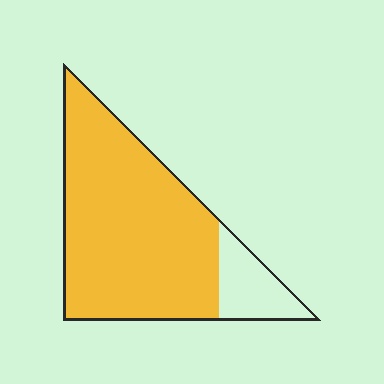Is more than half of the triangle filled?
Yes.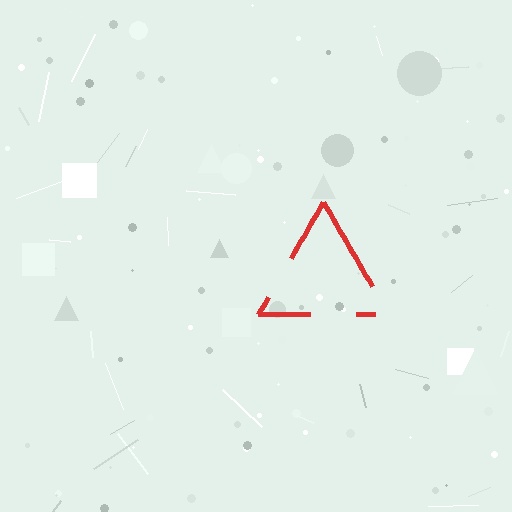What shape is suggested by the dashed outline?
The dashed outline suggests a triangle.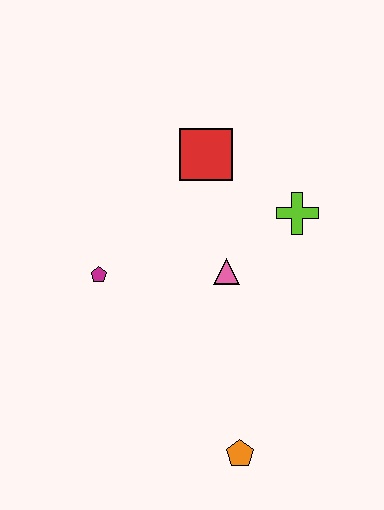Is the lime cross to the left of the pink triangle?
No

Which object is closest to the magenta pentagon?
The pink triangle is closest to the magenta pentagon.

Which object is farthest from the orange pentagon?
The red square is farthest from the orange pentagon.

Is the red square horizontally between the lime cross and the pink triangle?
No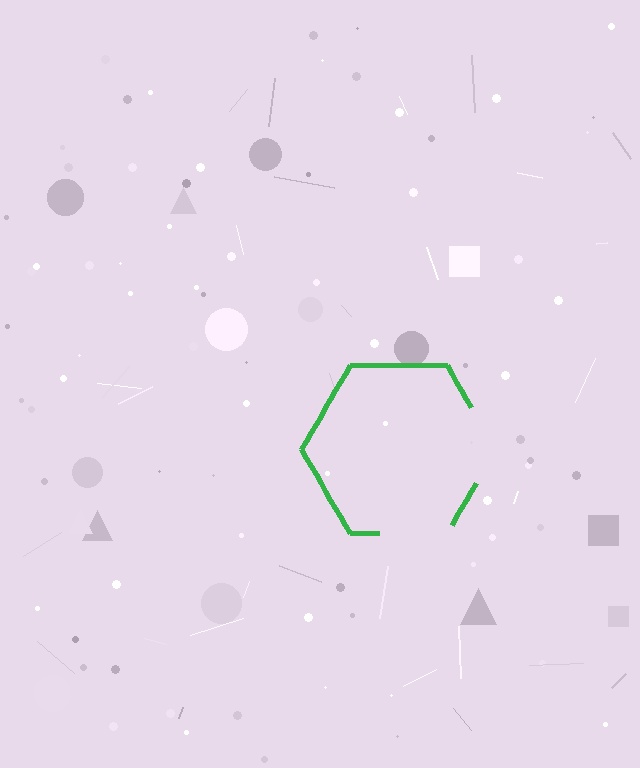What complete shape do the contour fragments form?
The contour fragments form a hexagon.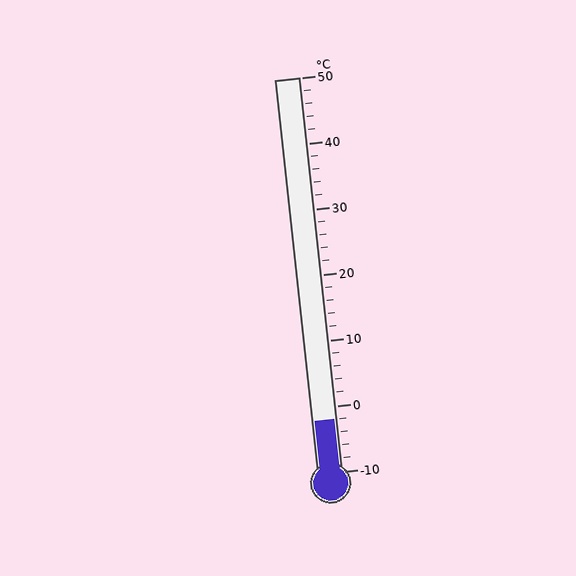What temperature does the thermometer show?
The thermometer shows approximately -2°C.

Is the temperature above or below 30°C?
The temperature is below 30°C.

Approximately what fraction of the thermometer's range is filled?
The thermometer is filled to approximately 15% of its range.